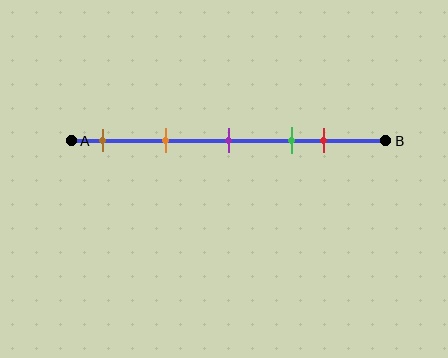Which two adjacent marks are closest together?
The green and red marks are the closest adjacent pair.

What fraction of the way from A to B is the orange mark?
The orange mark is approximately 30% (0.3) of the way from A to B.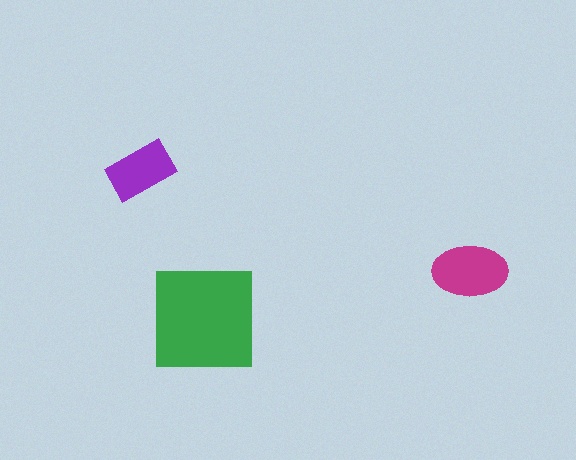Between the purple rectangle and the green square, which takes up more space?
The green square.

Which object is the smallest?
The purple rectangle.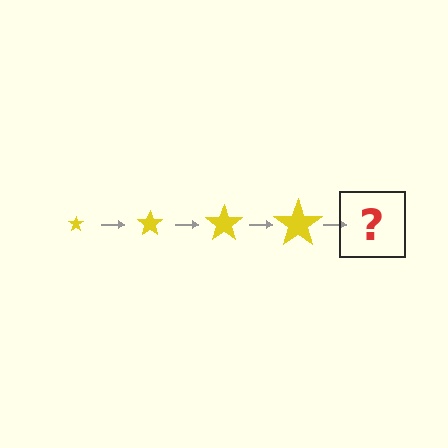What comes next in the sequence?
The next element should be a yellow star, larger than the previous one.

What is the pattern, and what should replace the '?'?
The pattern is that the star gets progressively larger each step. The '?' should be a yellow star, larger than the previous one.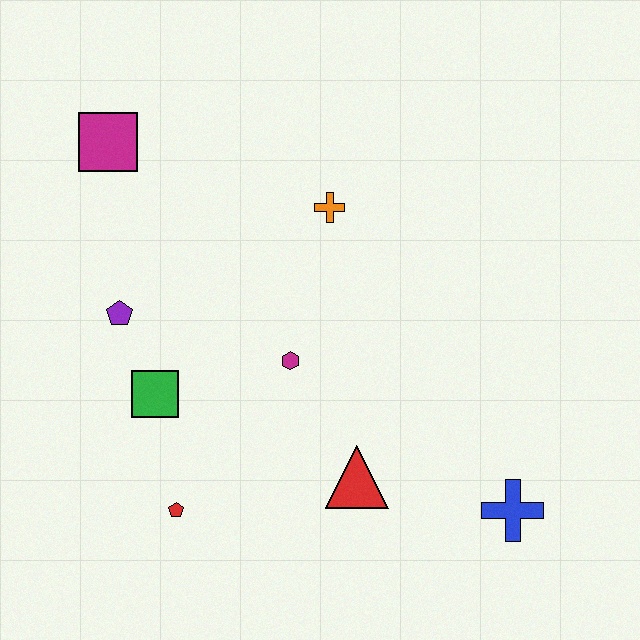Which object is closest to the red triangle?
The magenta hexagon is closest to the red triangle.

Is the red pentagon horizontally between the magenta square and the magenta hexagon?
Yes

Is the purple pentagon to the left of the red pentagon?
Yes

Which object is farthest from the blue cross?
The magenta square is farthest from the blue cross.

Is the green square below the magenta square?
Yes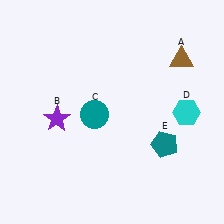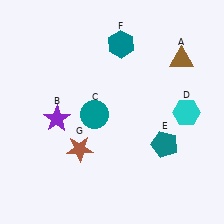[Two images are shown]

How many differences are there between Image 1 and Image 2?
There are 2 differences between the two images.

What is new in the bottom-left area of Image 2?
A brown star (G) was added in the bottom-left area of Image 2.